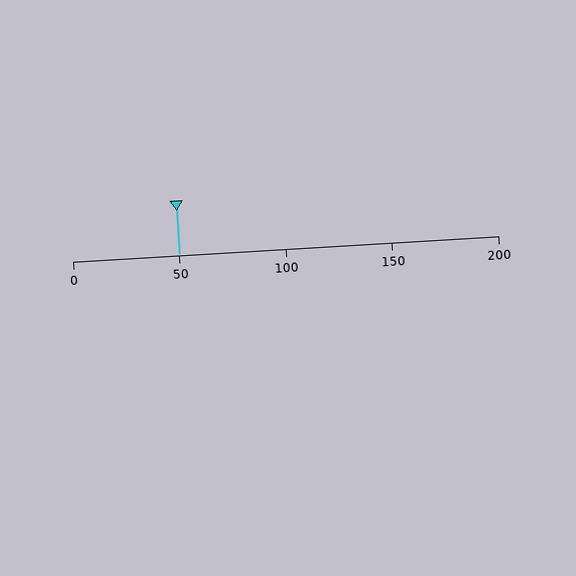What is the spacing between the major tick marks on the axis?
The major ticks are spaced 50 apart.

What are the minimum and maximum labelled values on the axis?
The axis runs from 0 to 200.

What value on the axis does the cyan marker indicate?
The marker indicates approximately 50.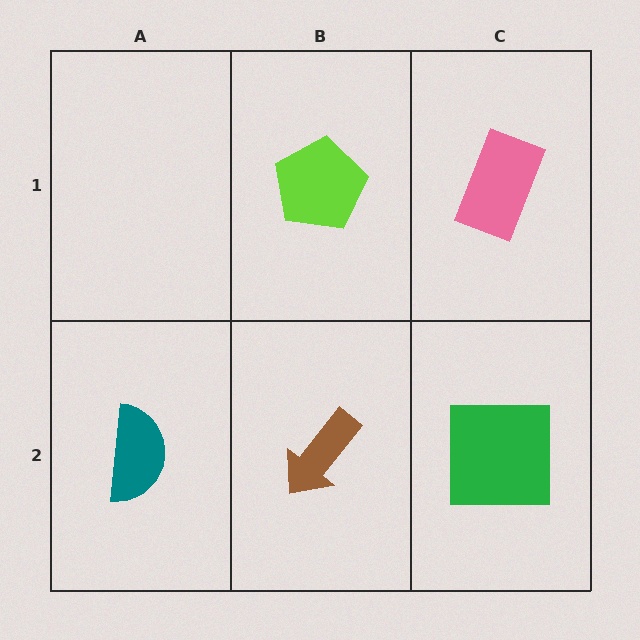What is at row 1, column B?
A lime pentagon.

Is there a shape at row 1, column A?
No, that cell is empty.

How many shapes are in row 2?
3 shapes.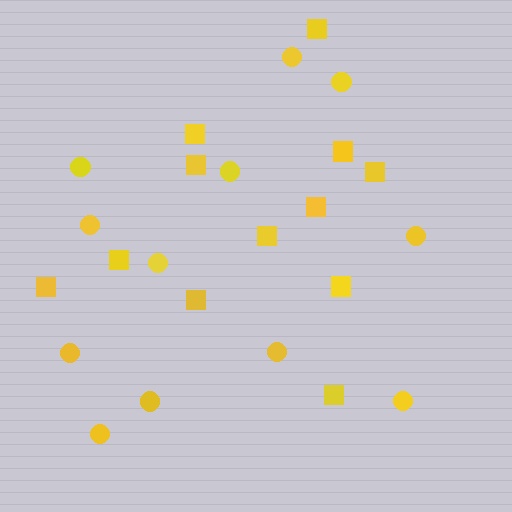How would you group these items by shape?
There are 2 groups: one group of circles (12) and one group of squares (12).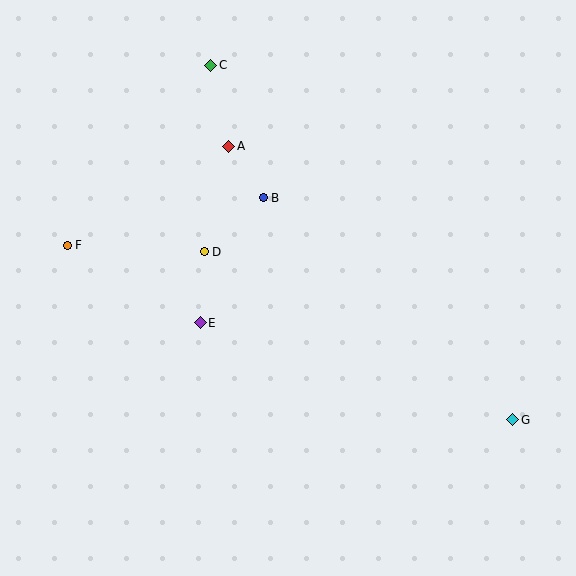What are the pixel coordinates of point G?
Point G is at (513, 420).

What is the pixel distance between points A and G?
The distance between A and G is 394 pixels.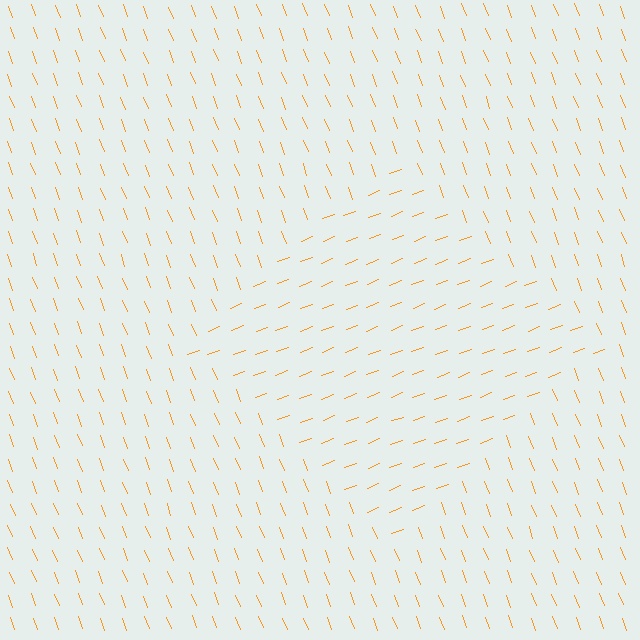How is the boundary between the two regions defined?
The boundary is defined purely by a change in line orientation (approximately 90 degrees difference). All lines are the same color and thickness.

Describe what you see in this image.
The image is filled with small orange line segments. A diamond region in the image has lines oriented differently from the surrounding lines, creating a visible texture boundary.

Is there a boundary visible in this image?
Yes, there is a texture boundary formed by a change in line orientation.